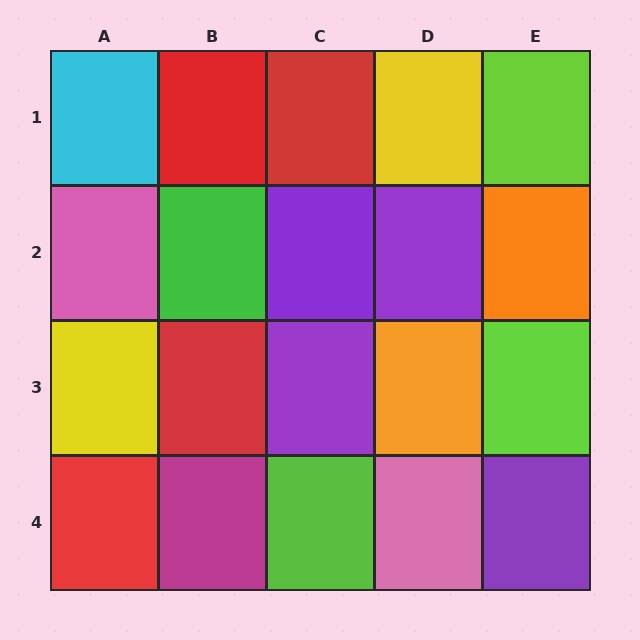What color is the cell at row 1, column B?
Red.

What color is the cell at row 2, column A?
Pink.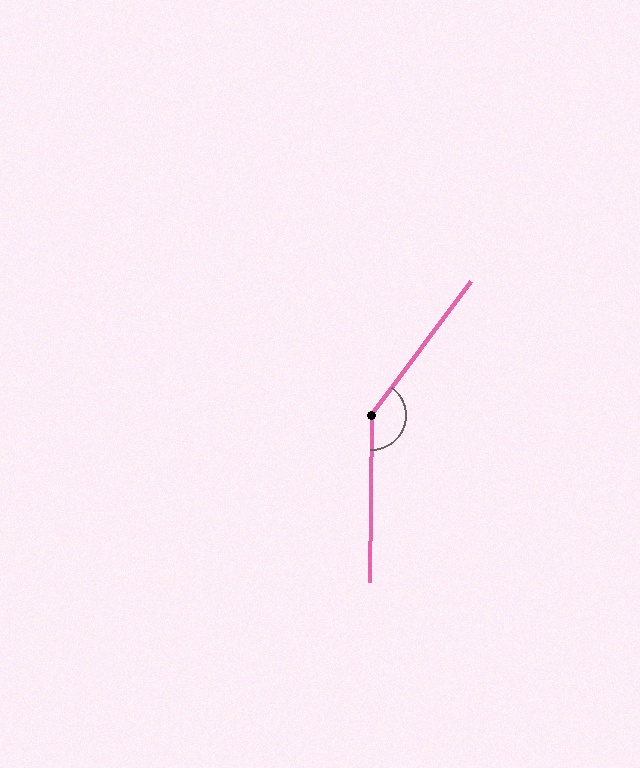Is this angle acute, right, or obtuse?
It is obtuse.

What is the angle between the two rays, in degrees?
Approximately 144 degrees.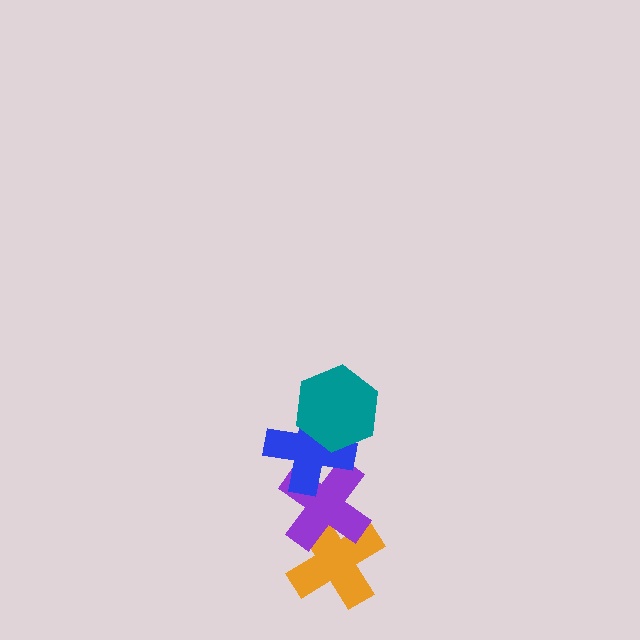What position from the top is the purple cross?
The purple cross is 3rd from the top.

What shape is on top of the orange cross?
The purple cross is on top of the orange cross.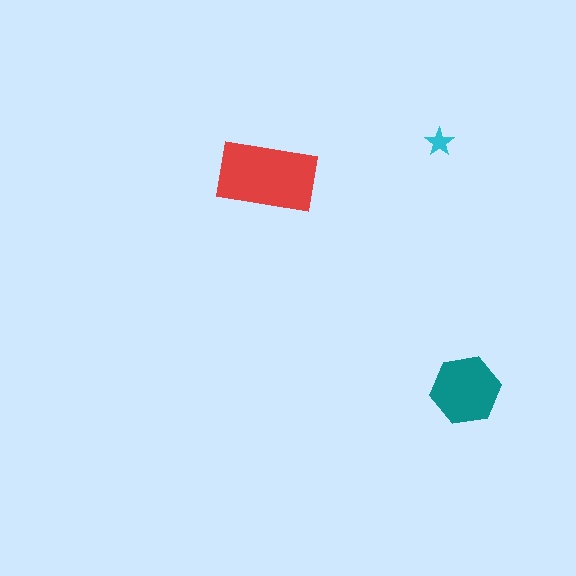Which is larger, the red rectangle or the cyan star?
The red rectangle.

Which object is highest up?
The cyan star is topmost.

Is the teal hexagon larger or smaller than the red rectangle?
Smaller.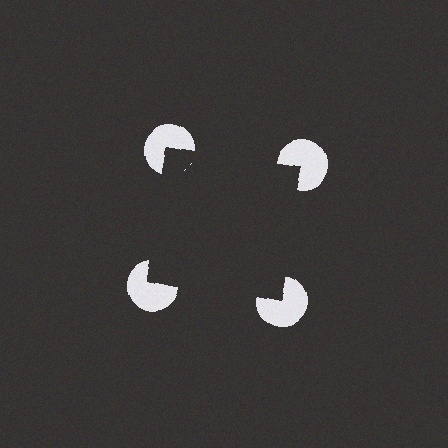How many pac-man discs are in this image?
There are 4 — one at each vertex of the illusory square.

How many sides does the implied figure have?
4 sides.